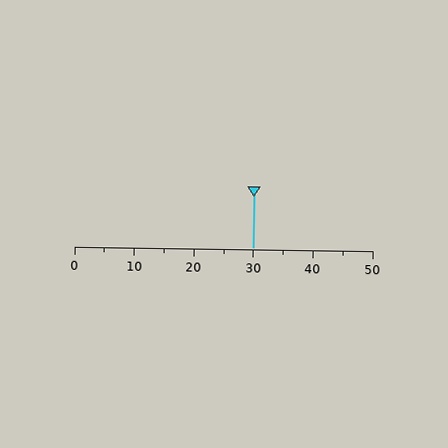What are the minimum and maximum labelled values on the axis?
The axis runs from 0 to 50.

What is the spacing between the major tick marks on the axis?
The major ticks are spaced 10 apart.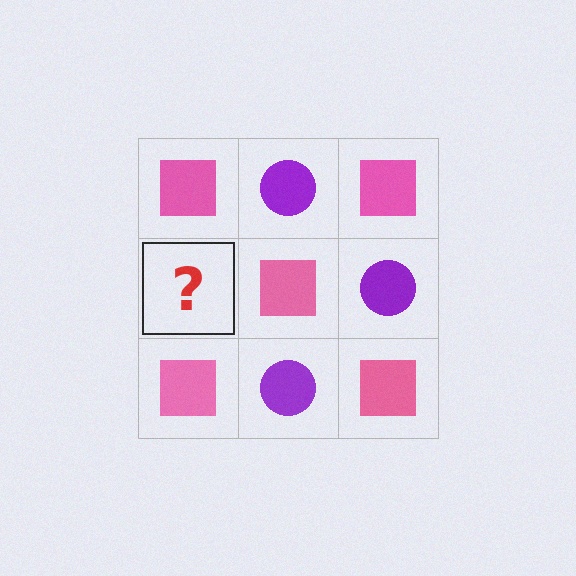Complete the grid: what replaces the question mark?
The question mark should be replaced with a purple circle.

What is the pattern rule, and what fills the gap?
The rule is that it alternates pink square and purple circle in a checkerboard pattern. The gap should be filled with a purple circle.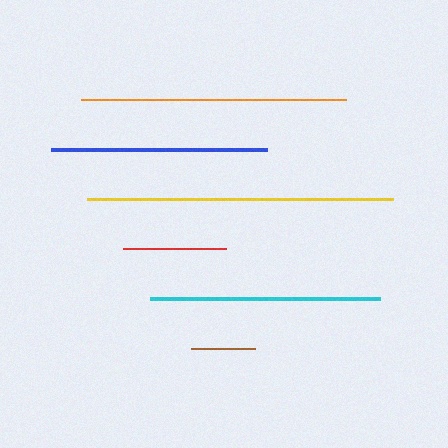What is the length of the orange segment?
The orange segment is approximately 265 pixels long.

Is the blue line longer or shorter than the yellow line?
The yellow line is longer than the blue line.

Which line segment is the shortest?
The brown line is the shortest at approximately 64 pixels.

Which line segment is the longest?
The yellow line is the longest at approximately 305 pixels.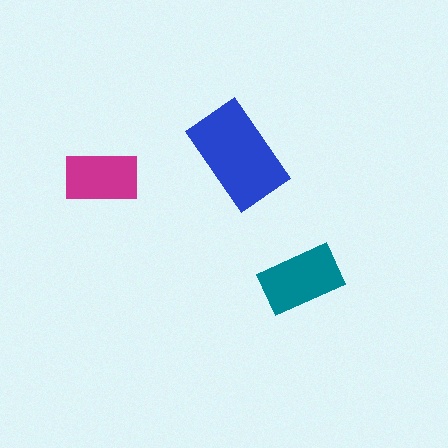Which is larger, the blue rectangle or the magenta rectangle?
The blue one.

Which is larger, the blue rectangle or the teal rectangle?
The blue one.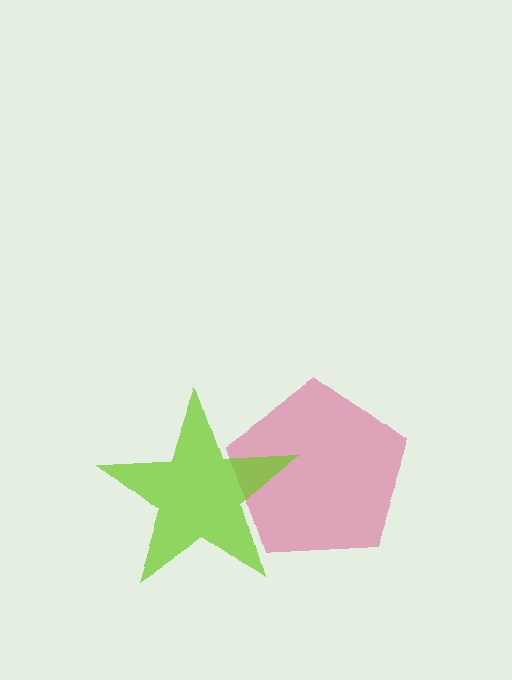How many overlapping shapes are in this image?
There are 2 overlapping shapes in the image.